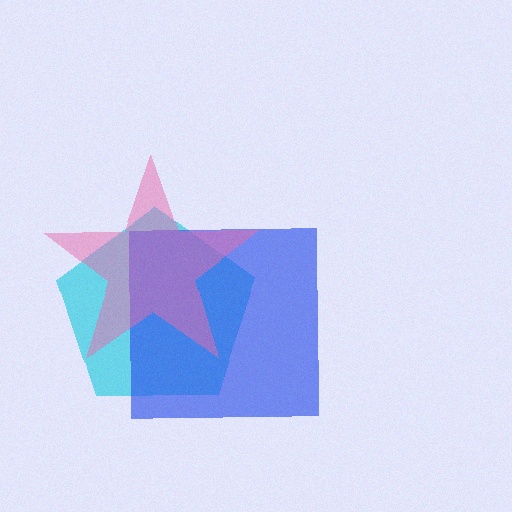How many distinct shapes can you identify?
There are 3 distinct shapes: a cyan pentagon, a blue square, a pink star.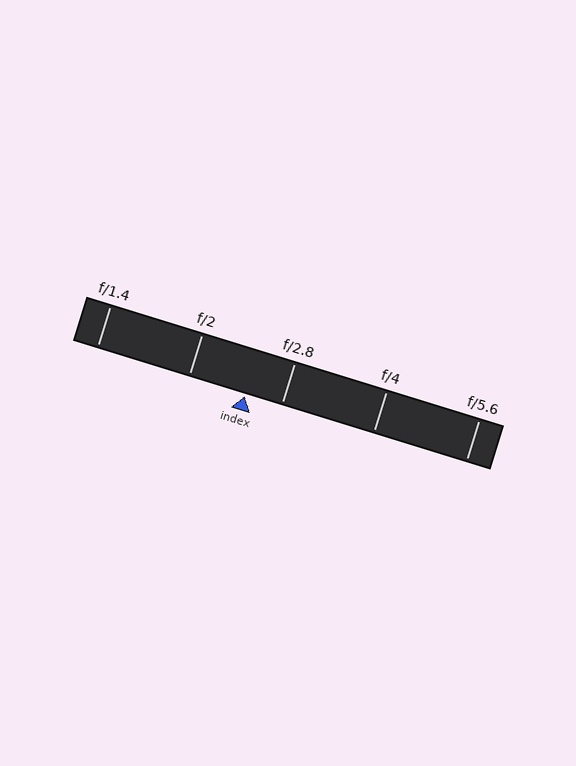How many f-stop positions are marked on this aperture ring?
There are 5 f-stop positions marked.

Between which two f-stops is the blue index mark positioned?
The index mark is between f/2 and f/2.8.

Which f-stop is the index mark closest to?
The index mark is closest to f/2.8.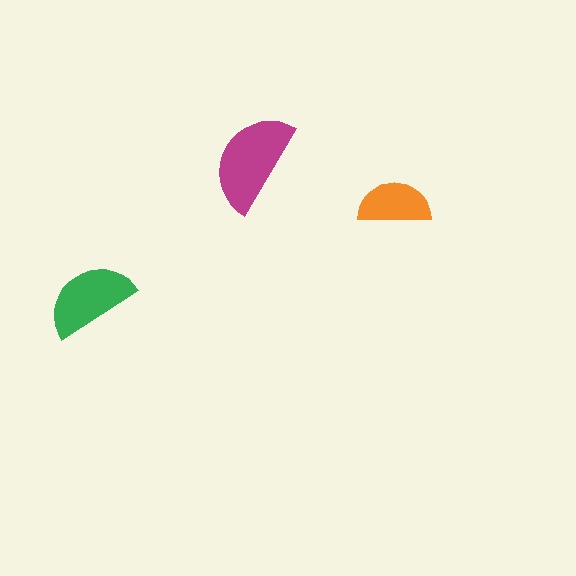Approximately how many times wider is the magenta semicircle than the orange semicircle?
About 1.5 times wider.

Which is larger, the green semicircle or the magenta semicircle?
The magenta one.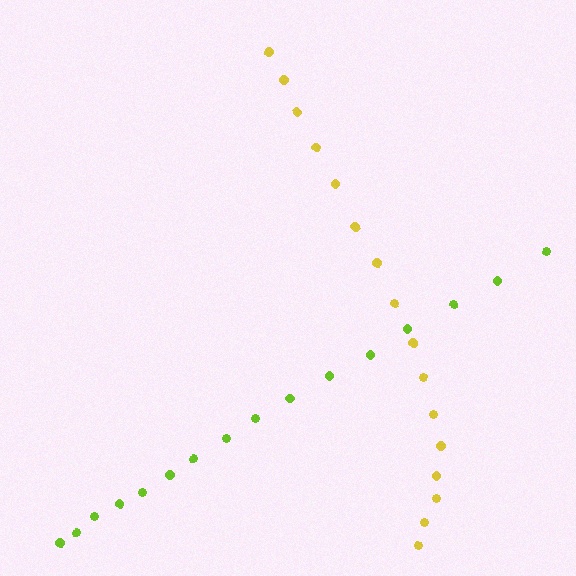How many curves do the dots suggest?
There are 2 distinct paths.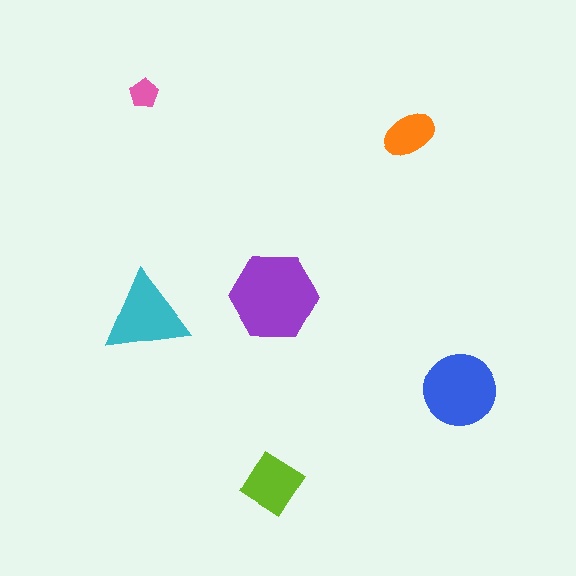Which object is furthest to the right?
The blue circle is rightmost.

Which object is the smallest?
The pink pentagon.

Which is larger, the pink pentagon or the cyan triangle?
The cyan triangle.